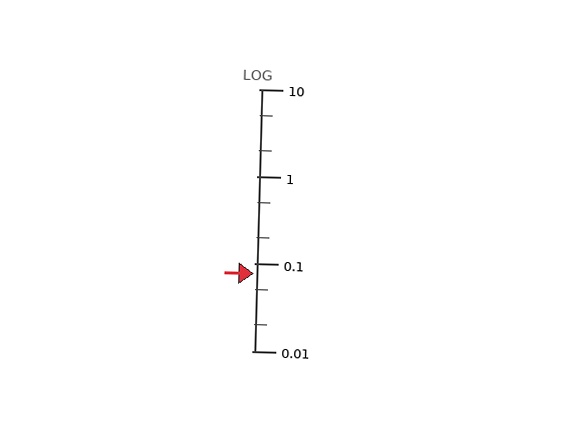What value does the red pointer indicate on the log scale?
The pointer indicates approximately 0.078.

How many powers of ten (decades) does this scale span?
The scale spans 3 decades, from 0.01 to 10.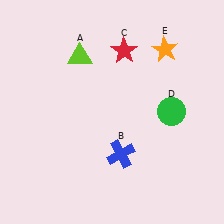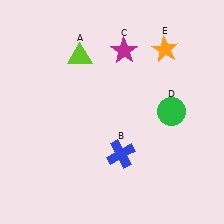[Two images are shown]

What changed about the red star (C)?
In Image 1, C is red. In Image 2, it changed to magenta.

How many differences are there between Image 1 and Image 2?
There is 1 difference between the two images.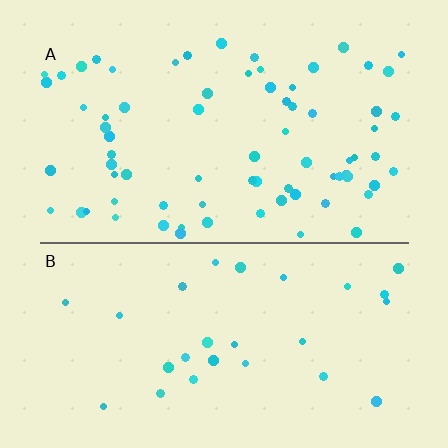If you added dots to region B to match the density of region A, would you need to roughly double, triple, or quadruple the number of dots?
Approximately triple.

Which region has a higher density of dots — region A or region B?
A (the top).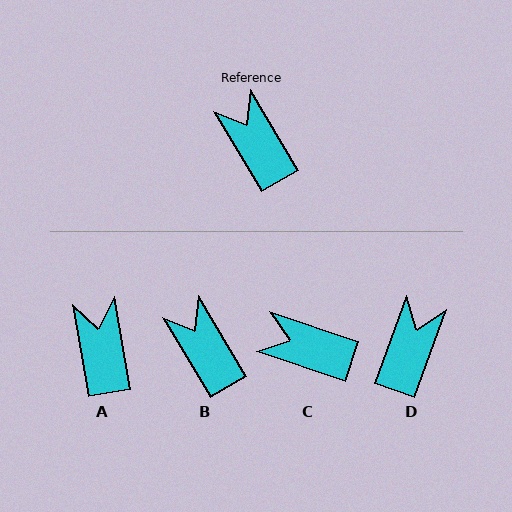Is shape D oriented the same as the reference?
No, it is off by about 51 degrees.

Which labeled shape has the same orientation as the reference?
B.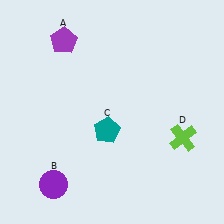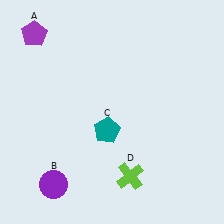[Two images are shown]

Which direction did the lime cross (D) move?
The lime cross (D) moved left.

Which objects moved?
The objects that moved are: the purple pentagon (A), the lime cross (D).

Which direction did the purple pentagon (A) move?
The purple pentagon (A) moved left.